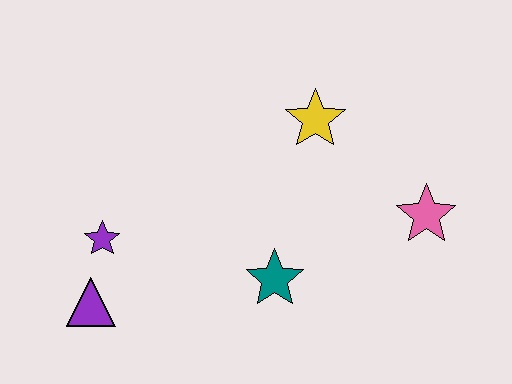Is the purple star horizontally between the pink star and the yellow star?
No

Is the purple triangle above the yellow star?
No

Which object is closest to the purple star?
The purple triangle is closest to the purple star.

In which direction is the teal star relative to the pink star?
The teal star is to the left of the pink star.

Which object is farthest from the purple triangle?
The pink star is farthest from the purple triangle.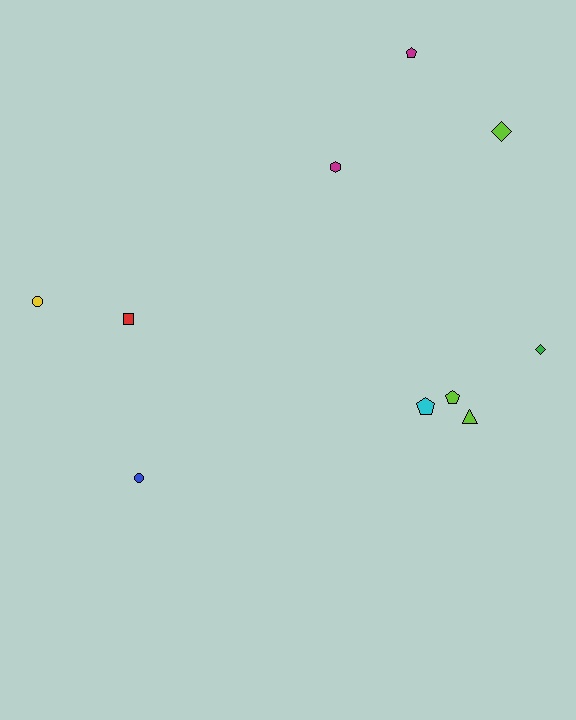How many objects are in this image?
There are 10 objects.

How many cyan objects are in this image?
There is 1 cyan object.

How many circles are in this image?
There are 2 circles.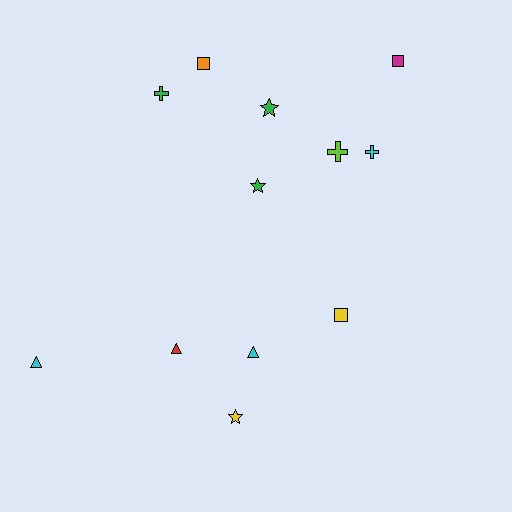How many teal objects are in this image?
There are no teal objects.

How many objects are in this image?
There are 12 objects.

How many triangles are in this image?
There are 3 triangles.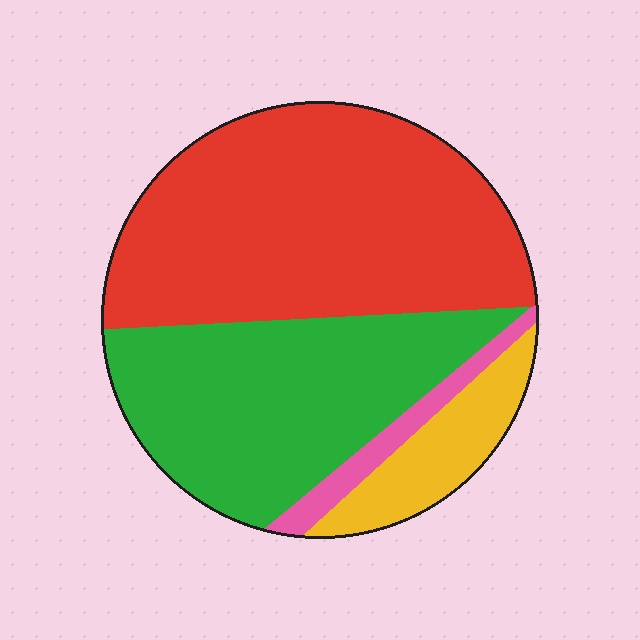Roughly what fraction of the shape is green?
Green covers 35% of the shape.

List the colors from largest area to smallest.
From largest to smallest: red, green, yellow, pink.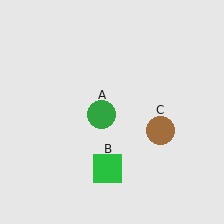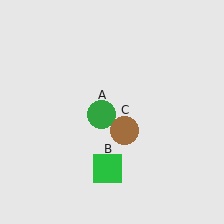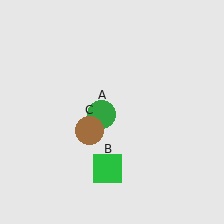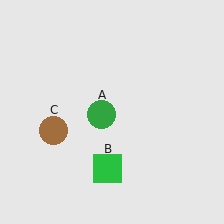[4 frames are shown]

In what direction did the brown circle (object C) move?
The brown circle (object C) moved left.